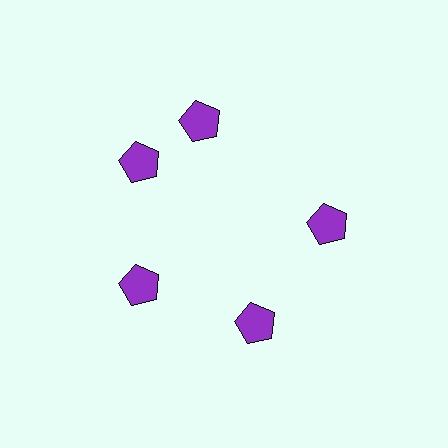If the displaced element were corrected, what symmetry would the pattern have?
It would have 5-fold rotational symmetry — the pattern would map onto itself every 72 degrees.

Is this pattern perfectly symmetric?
No. The 5 purple pentagons are arranged in a ring, but one element near the 1 o'clock position is rotated out of alignment along the ring, breaking the 5-fold rotational symmetry.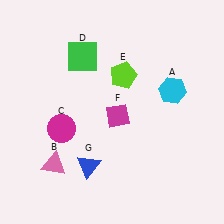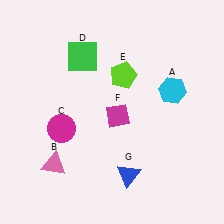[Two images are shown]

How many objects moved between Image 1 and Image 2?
1 object moved between the two images.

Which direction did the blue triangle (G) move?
The blue triangle (G) moved right.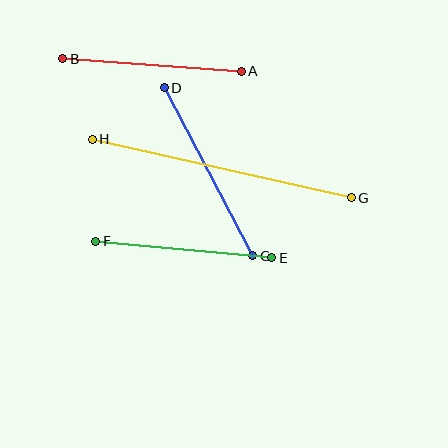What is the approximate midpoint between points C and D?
The midpoint is at approximately (208, 172) pixels.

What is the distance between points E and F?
The distance is approximately 177 pixels.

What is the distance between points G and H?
The distance is approximately 266 pixels.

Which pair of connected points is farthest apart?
Points G and H are farthest apart.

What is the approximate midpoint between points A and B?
The midpoint is at approximately (152, 65) pixels.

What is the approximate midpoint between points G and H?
The midpoint is at approximately (222, 168) pixels.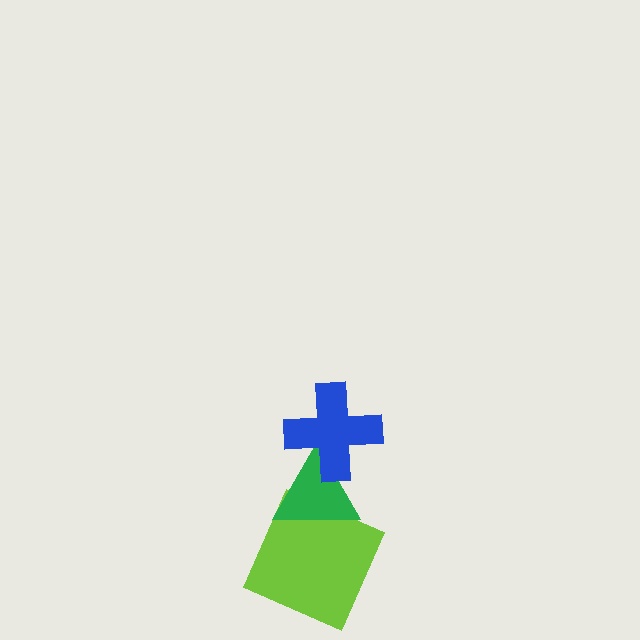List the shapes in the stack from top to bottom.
From top to bottom: the blue cross, the green triangle, the lime square.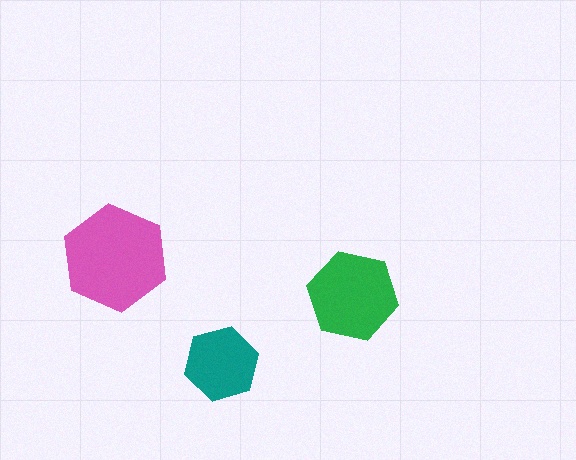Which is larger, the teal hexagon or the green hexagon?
The green one.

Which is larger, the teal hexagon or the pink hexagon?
The pink one.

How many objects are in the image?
There are 3 objects in the image.